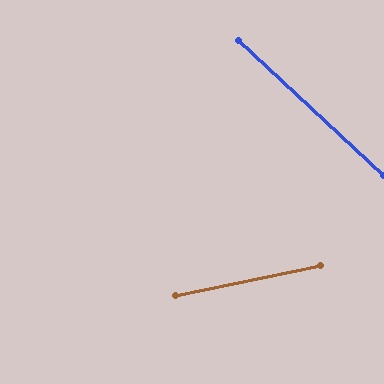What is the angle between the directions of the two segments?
Approximately 55 degrees.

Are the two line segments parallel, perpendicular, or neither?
Neither parallel nor perpendicular — they differ by about 55°.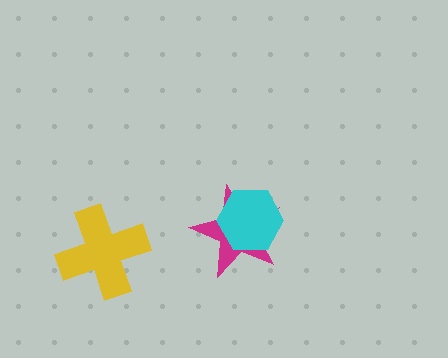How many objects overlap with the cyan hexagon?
1 object overlaps with the cyan hexagon.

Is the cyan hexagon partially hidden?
No, no other shape covers it.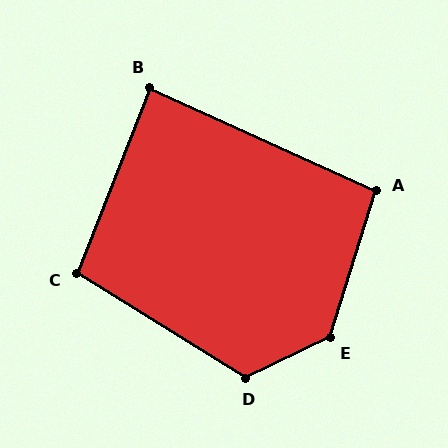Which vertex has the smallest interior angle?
B, at approximately 87 degrees.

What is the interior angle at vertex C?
Approximately 100 degrees (obtuse).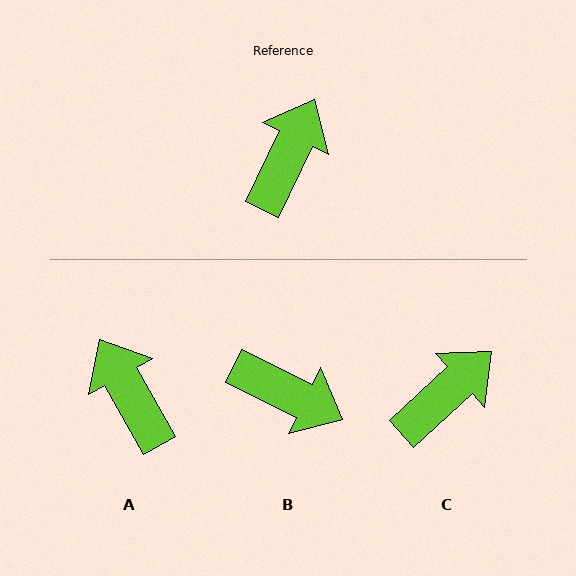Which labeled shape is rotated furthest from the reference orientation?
B, about 90 degrees away.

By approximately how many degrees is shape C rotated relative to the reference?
Approximately 22 degrees clockwise.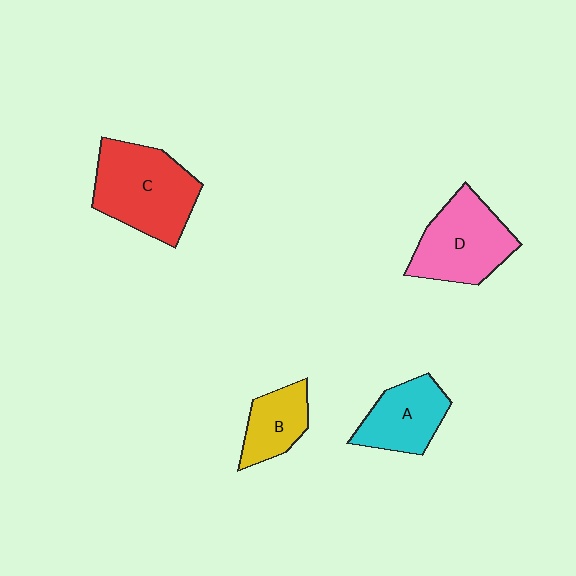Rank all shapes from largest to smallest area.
From largest to smallest: C (red), D (pink), A (cyan), B (yellow).